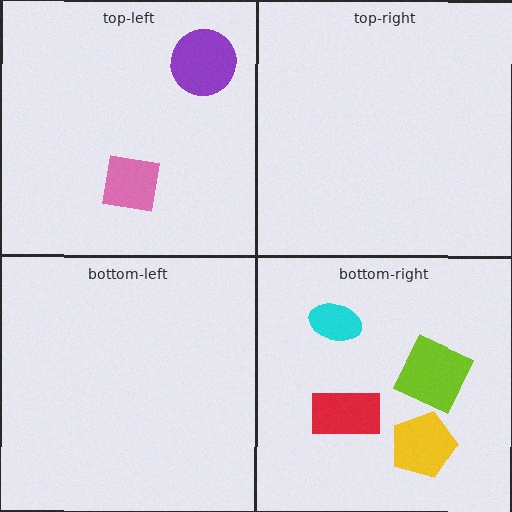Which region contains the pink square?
The top-left region.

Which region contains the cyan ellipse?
The bottom-right region.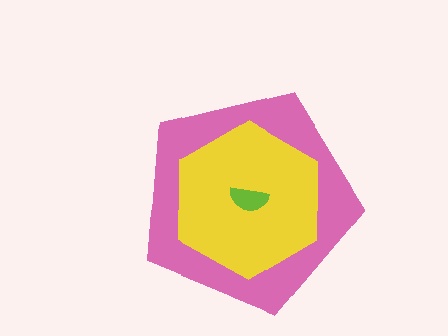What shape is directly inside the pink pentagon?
The yellow hexagon.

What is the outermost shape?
The pink pentagon.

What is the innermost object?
The lime semicircle.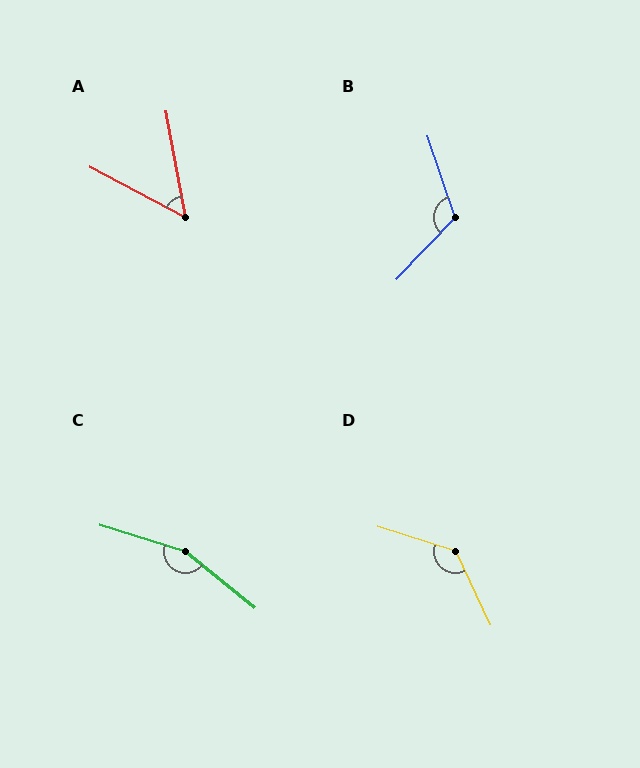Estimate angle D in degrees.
Approximately 133 degrees.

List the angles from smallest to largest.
A (52°), B (118°), D (133°), C (158°).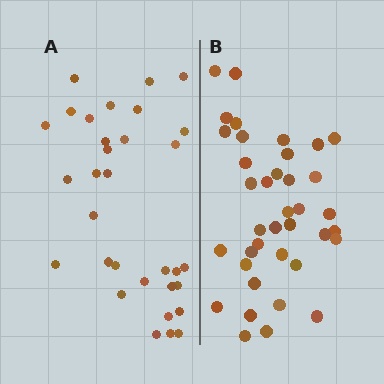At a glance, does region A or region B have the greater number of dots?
Region B (the right region) has more dots.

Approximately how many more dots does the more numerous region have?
Region B has about 6 more dots than region A.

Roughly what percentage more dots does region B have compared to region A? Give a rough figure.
About 20% more.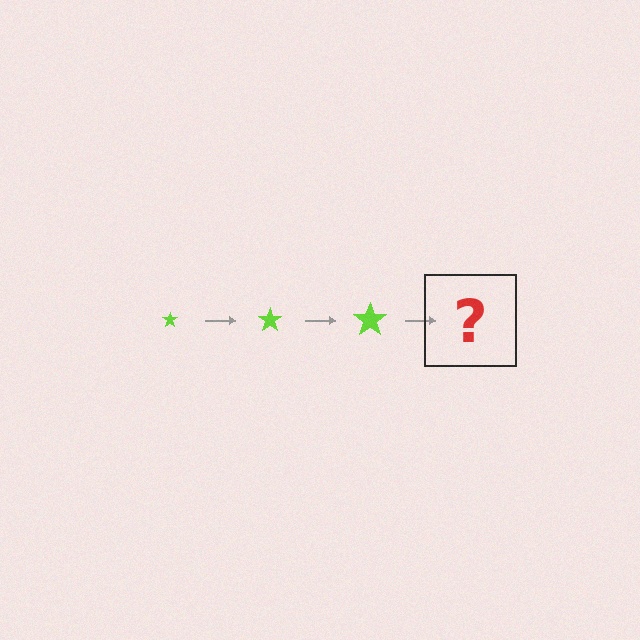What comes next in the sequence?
The next element should be a lime star, larger than the previous one.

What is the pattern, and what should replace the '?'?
The pattern is that the star gets progressively larger each step. The '?' should be a lime star, larger than the previous one.